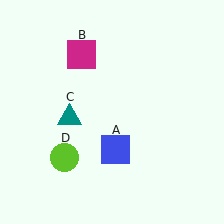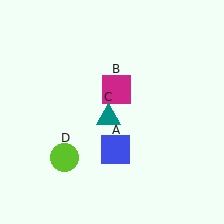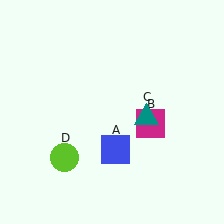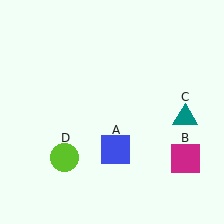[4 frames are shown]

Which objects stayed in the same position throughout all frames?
Blue square (object A) and lime circle (object D) remained stationary.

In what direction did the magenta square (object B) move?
The magenta square (object B) moved down and to the right.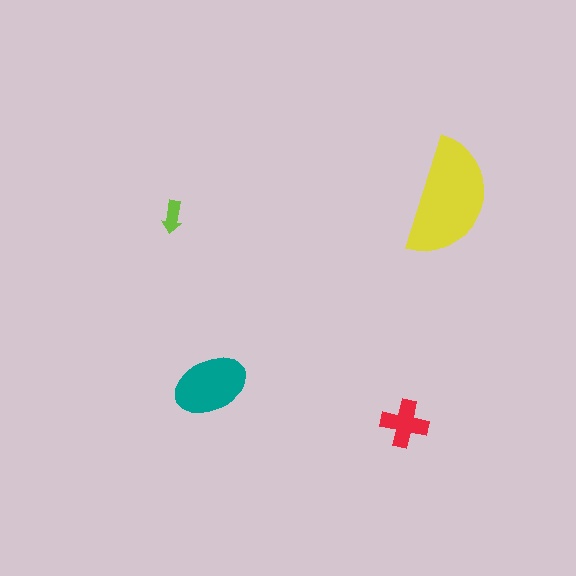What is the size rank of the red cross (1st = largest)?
3rd.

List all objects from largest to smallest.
The yellow semicircle, the teal ellipse, the red cross, the lime arrow.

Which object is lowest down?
The red cross is bottommost.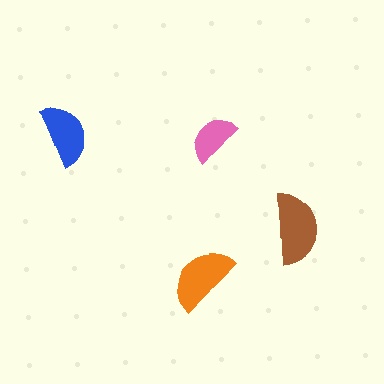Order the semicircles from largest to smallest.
the brown one, the orange one, the blue one, the pink one.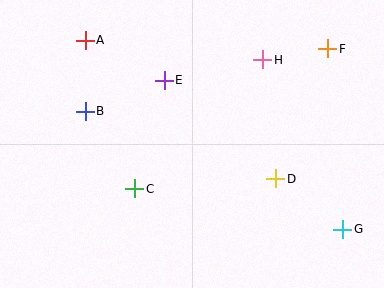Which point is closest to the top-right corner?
Point F is closest to the top-right corner.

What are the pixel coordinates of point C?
Point C is at (135, 189).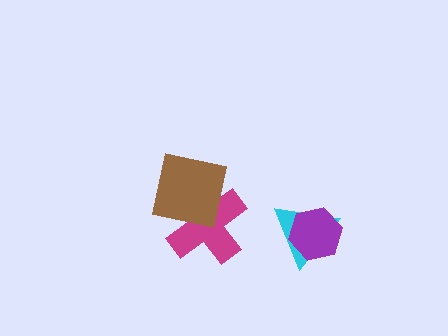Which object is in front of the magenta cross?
The brown square is in front of the magenta cross.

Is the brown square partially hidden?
No, no other shape covers it.